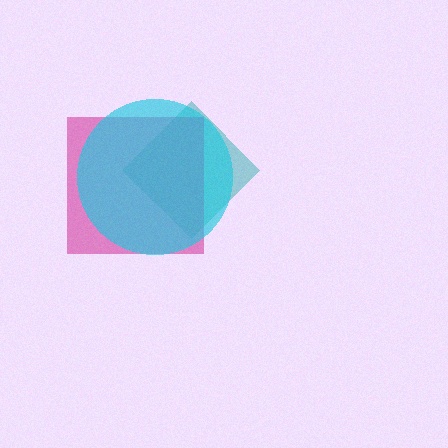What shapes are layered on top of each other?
The layered shapes are: a teal diamond, a magenta square, a cyan circle.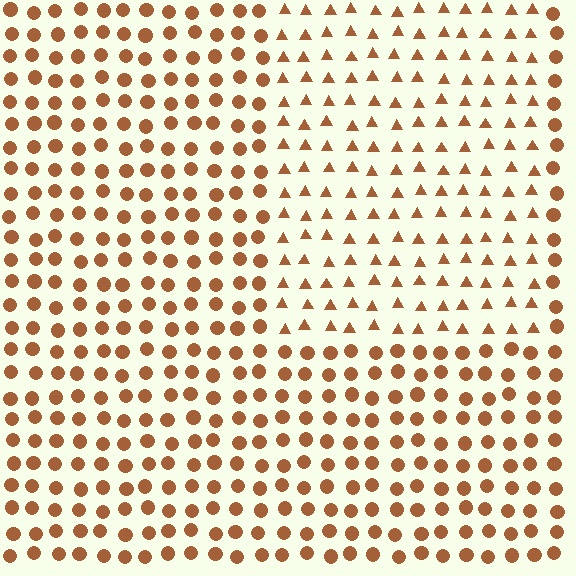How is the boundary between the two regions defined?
The boundary is defined by a change in element shape: triangles inside vs. circles outside. All elements share the same color and spacing.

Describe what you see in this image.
The image is filled with small brown elements arranged in a uniform grid. A rectangle-shaped region contains triangles, while the surrounding area contains circles. The boundary is defined purely by the change in element shape.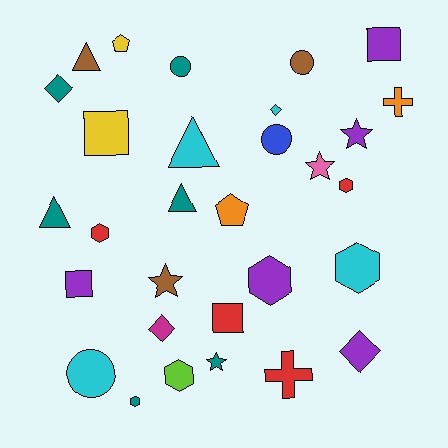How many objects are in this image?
There are 30 objects.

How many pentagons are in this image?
There are 2 pentagons.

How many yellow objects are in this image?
There are 2 yellow objects.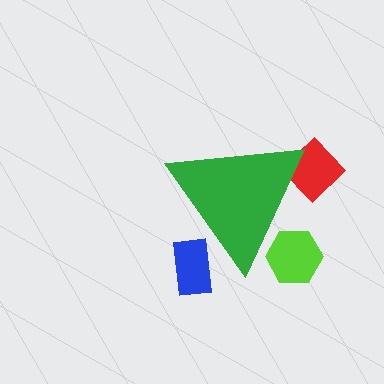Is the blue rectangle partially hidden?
Yes, the blue rectangle is partially hidden behind the green triangle.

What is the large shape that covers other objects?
A green triangle.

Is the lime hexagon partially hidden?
Yes, the lime hexagon is partially hidden behind the green triangle.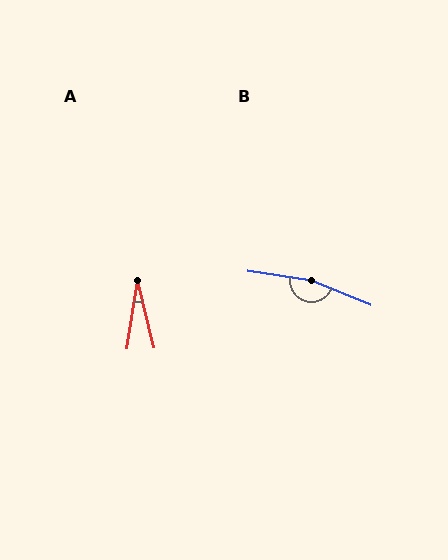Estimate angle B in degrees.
Approximately 166 degrees.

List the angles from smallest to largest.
A (22°), B (166°).